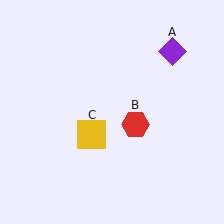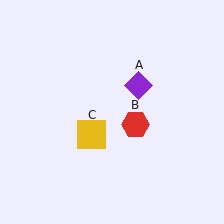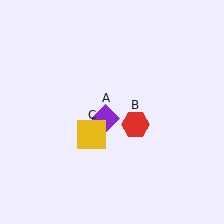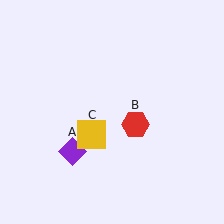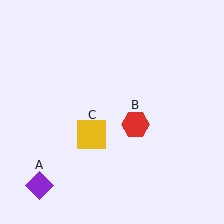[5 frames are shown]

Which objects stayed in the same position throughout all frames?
Red hexagon (object B) and yellow square (object C) remained stationary.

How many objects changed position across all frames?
1 object changed position: purple diamond (object A).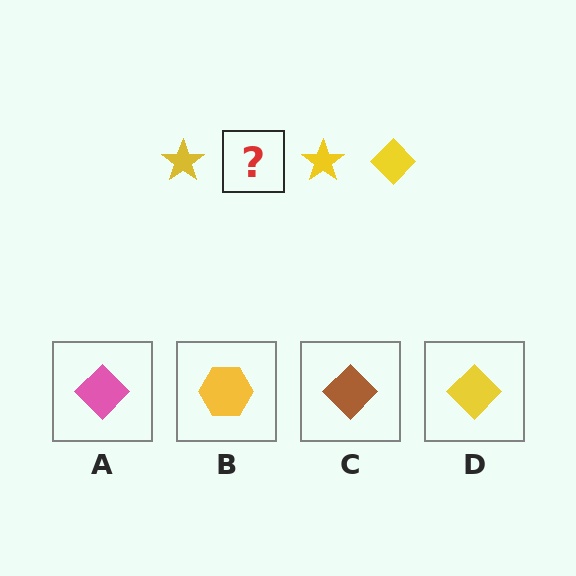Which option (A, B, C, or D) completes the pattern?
D.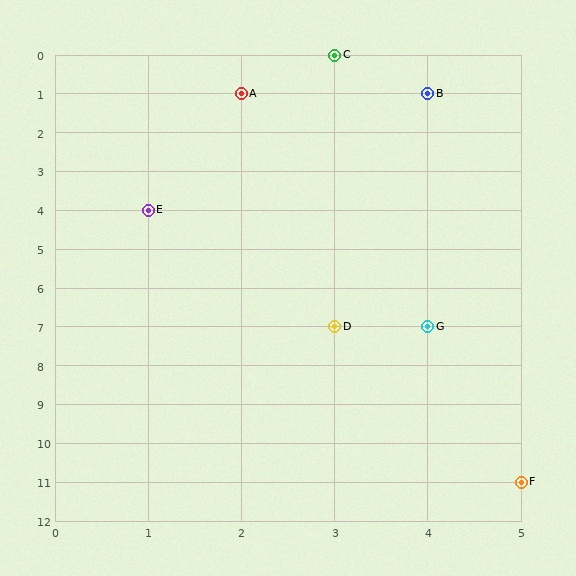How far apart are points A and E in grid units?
Points A and E are 1 column and 3 rows apart (about 3.2 grid units diagonally).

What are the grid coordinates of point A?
Point A is at grid coordinates (2, 1).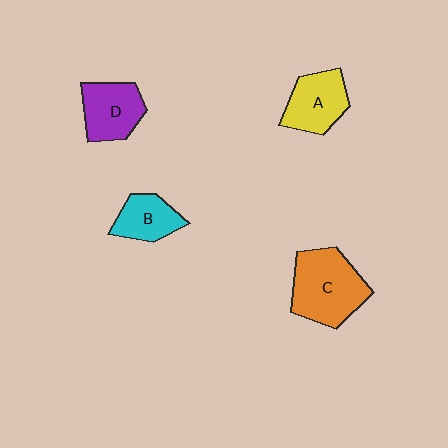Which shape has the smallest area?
Shape B (cyan).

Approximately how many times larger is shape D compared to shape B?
Approximately 1.3 times.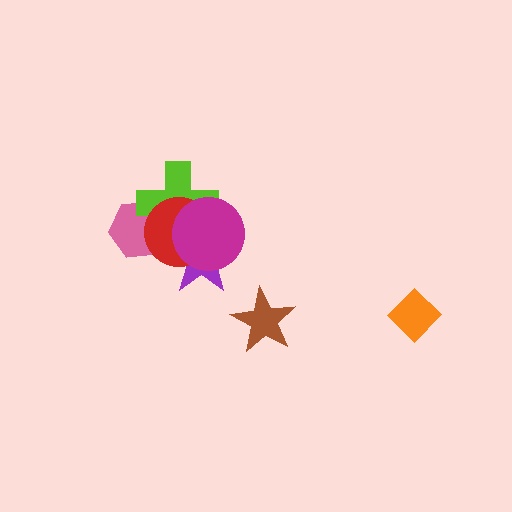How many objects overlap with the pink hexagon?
2 objects overlap with the pink hexagon.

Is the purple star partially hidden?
Yes, it is partially covered by another shape.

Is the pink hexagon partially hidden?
Yes, it is partially covered by another shape.